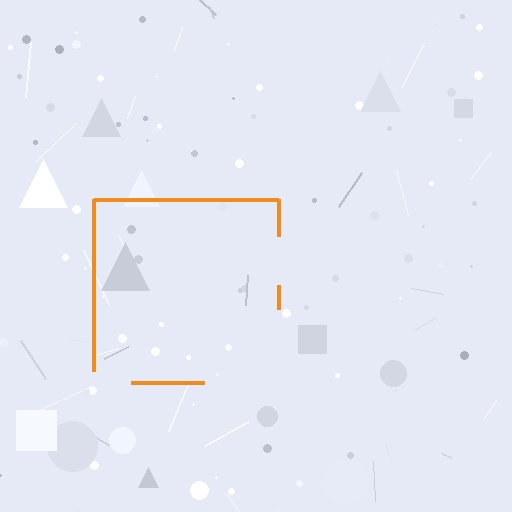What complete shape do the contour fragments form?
The contour fragments form a square.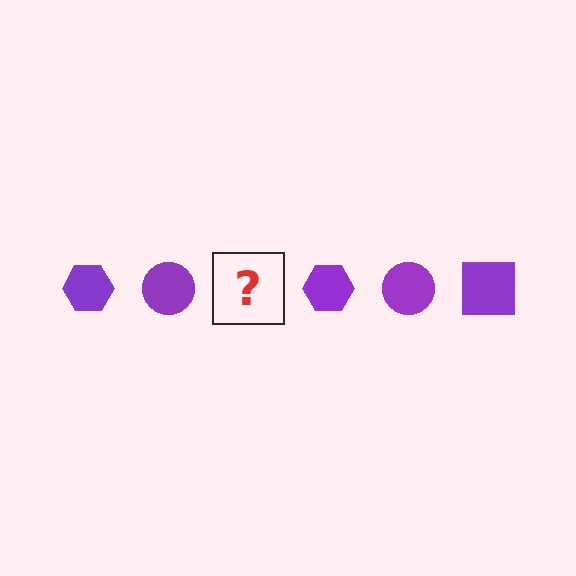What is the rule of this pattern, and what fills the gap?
The rule is that the pattern cycles through hexagon, circle, square shapes in purple. The gap should be filled with a purple square.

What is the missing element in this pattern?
The missing element is a purple square.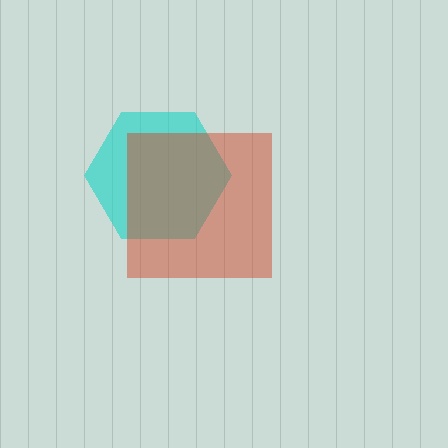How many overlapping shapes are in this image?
There are 2 overlapping shapes in the image.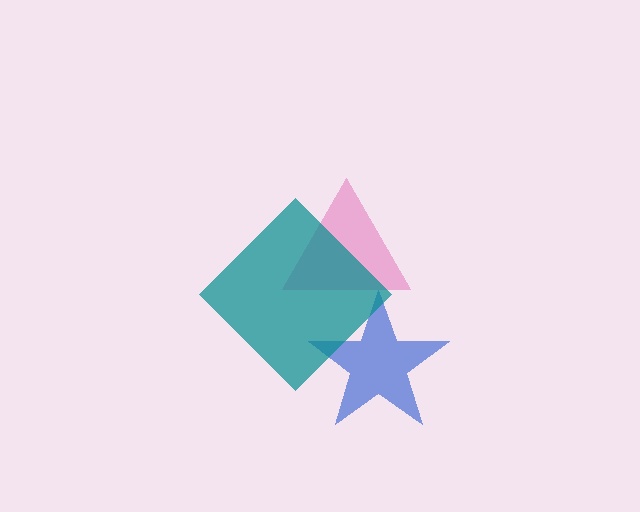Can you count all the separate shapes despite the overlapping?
Yes, there are 3 separate shapes.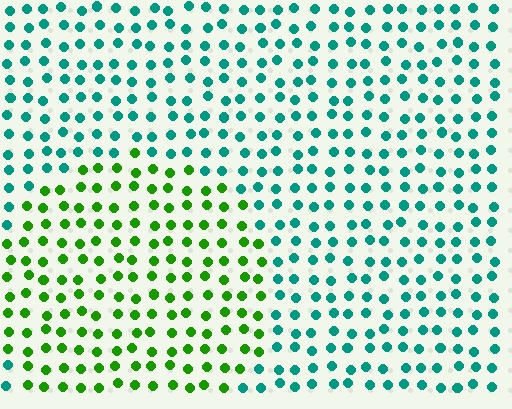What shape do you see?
I see a circle.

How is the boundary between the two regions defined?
The boundary is defined purely by a slight shift in hue (about 60 degrees). Spacing, size, and orientation are identical on both sides.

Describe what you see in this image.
The image is filled with small teal elements in a uniform arrangement. A circle-shaped region is visible where the elements are tinted to a slightly different hue, forming a subtle color boundary.